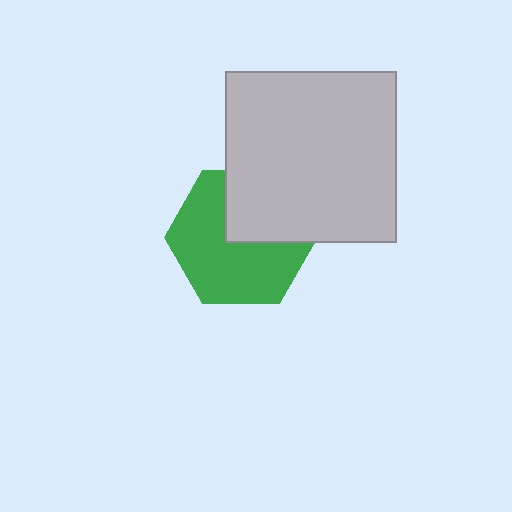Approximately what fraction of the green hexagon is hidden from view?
Roughly 36% of the green hexagon is hidden behind the light gray square.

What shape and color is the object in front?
The object in front is a light gray square.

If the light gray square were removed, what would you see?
You would see the complete green hexagon.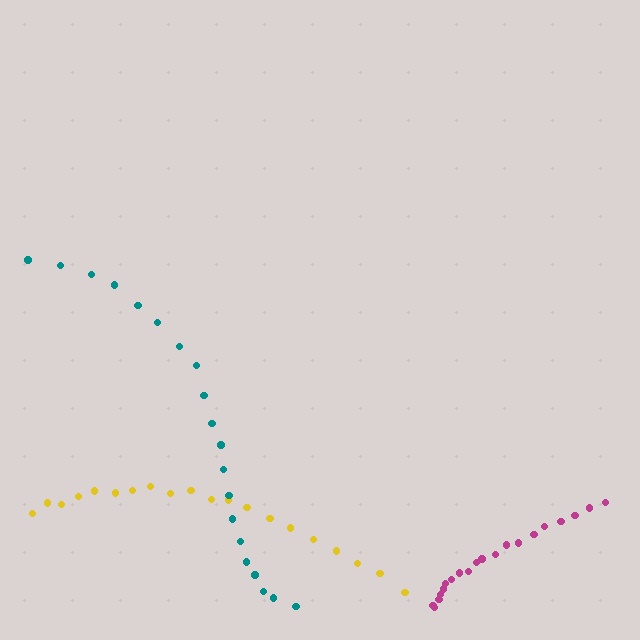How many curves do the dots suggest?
There are 3 distinct paths.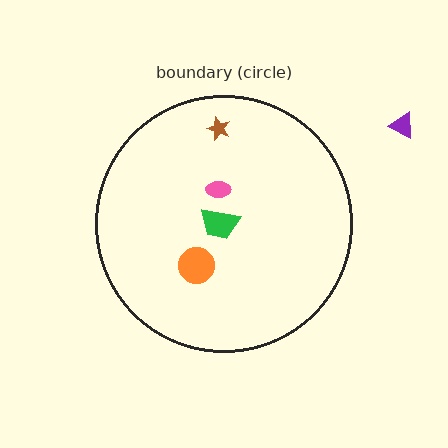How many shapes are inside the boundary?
4 inside, 1 outside.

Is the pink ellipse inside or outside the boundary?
Inside.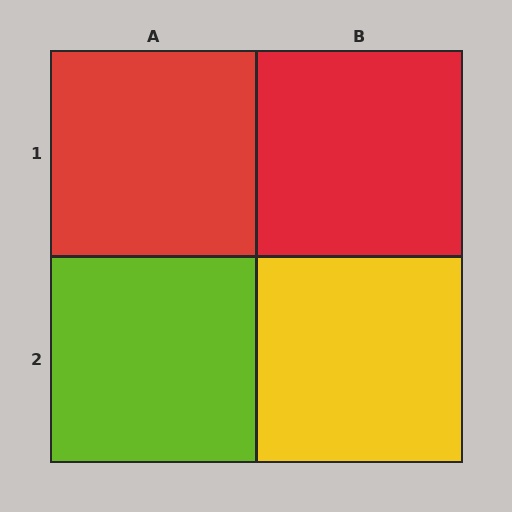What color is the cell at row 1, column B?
Red.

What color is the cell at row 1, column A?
Red.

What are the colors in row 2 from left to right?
Lime, yellow.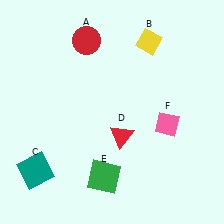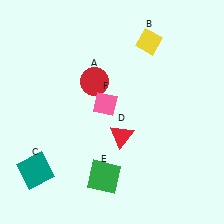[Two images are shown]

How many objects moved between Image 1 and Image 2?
2 objects moved between the two images.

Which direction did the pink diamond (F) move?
The pink diamond (F) moved left.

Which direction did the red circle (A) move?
The red circle (A) moved down.